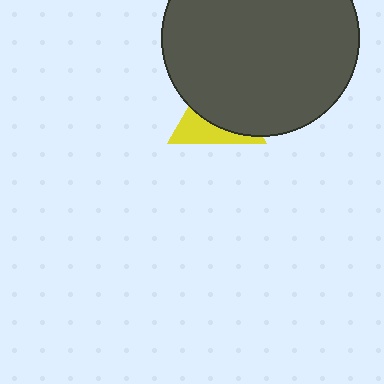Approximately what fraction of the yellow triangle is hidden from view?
Roughly 63% of the yellow triangle is hidden behind the dark gray circle.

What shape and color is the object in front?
The object in front is a dark gray circle.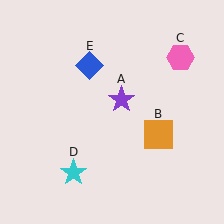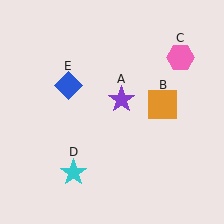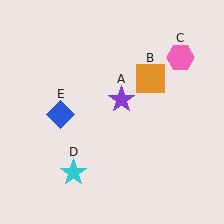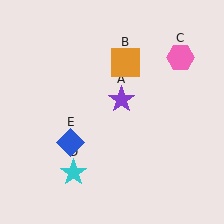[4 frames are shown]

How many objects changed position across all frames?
2 objects changed position: orange square (object B), blue diamond (object E).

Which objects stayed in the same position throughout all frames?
Purple star (object A) and pink hexagon (object C) and cyan star (object D) remained stationary.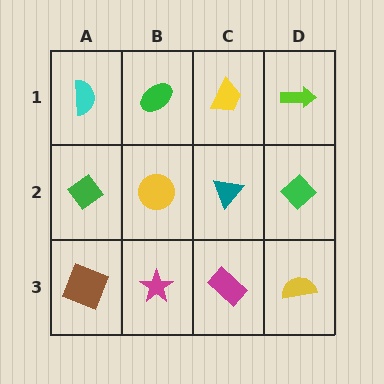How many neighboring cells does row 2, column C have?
4.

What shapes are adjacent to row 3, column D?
A green diamond (row 2, column D), a magenta rectangle (row 3, column C).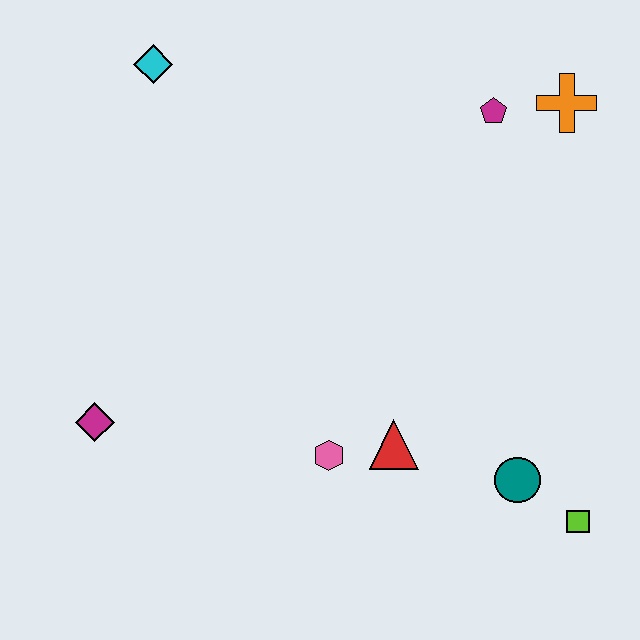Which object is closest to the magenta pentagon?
The orange cross is closest to the magenta pentagon.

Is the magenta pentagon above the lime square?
Yes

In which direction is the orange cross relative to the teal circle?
The orange cross is above the teal circle.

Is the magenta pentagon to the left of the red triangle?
No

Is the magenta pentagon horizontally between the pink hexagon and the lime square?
Yes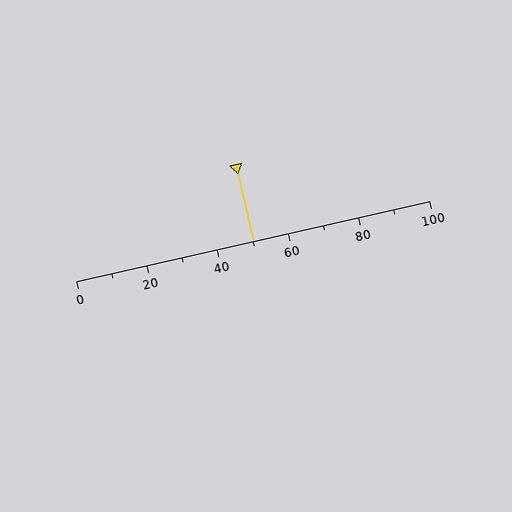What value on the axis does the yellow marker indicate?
The marker indicates approximately 50.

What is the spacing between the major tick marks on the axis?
The major ticks are spaced 20 apart.